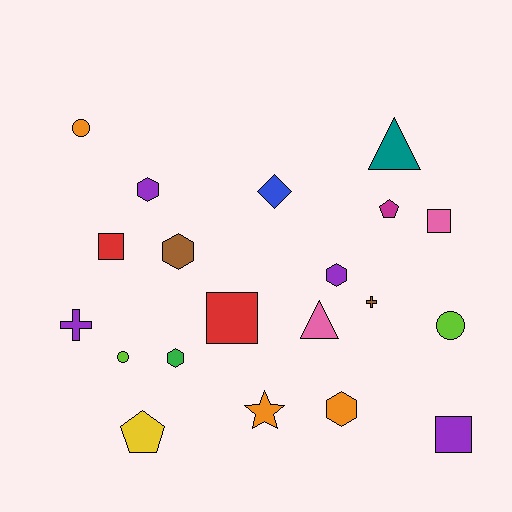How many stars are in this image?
There is 1 star.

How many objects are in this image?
There are 20 objects.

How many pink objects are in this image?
There are 2 pink objects.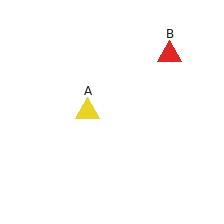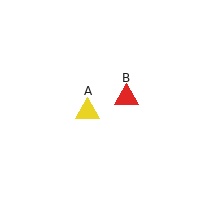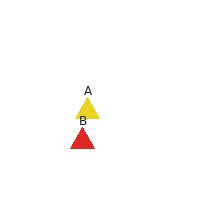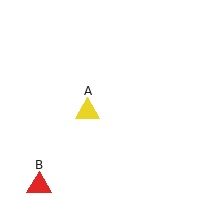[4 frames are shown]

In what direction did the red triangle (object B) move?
The red triangle (object B) moved down and to the left.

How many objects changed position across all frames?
1 object changed position: red triangle (object B).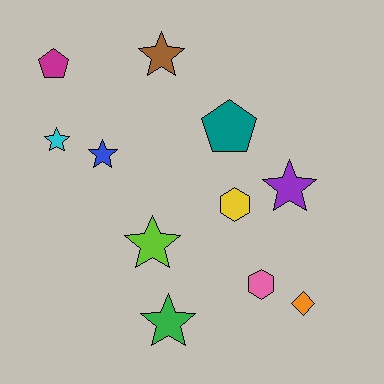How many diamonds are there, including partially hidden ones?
There is 1 diamond.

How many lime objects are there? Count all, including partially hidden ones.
There is 1 lime object.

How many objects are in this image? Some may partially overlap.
There are 11 objects.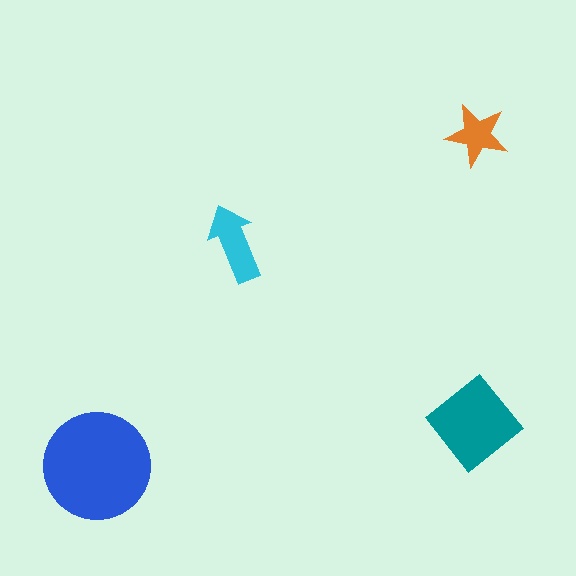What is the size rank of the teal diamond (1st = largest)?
2nd.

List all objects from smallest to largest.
The orange star, the cyan arrow, the teal diamond, the blue circle.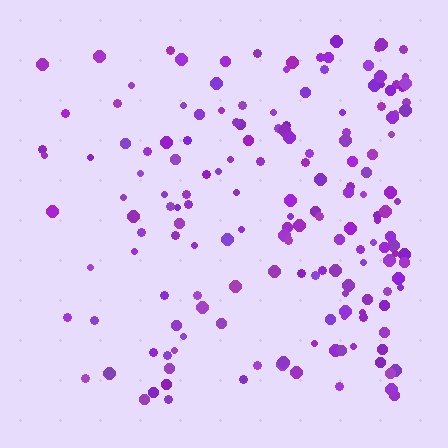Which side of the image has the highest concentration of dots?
The right.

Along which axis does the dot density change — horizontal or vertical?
Horizontal.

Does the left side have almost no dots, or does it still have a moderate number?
Still a moderate number, just noticeably fewer than the right.